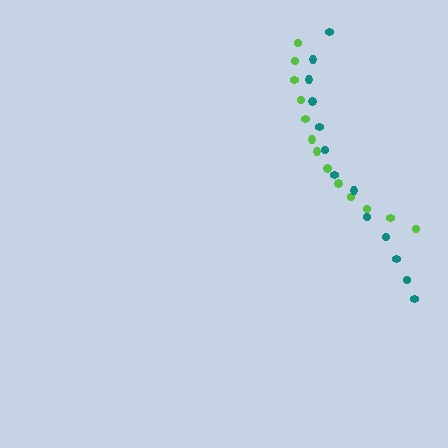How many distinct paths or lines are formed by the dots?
There are 2 distinct paths.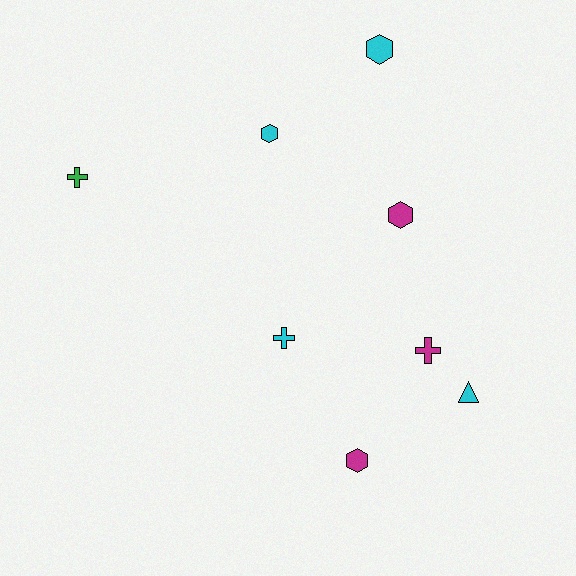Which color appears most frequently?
Cyan, with 4 objects.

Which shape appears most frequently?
Hexagon, with 4 objects.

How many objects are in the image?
There are 8 objects.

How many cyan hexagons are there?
There are 2 cyan hexagons.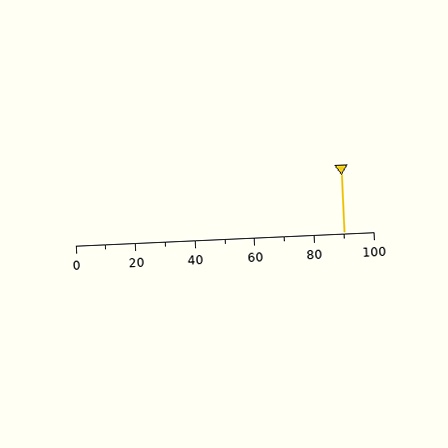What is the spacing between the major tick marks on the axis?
The major ticks are spaced 20 apart.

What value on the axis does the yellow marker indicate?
The marker indicates approximately 90.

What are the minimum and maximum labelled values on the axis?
The axis runs from 0 to 100.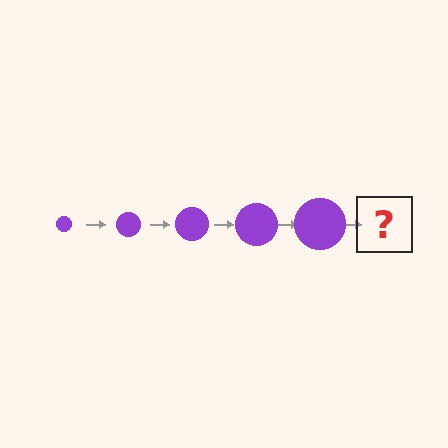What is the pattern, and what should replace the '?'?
The pattern is that the circle gets progressively larger each step. The '?' should be a purple circle, larger than the previous one.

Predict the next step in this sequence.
The next step is a purple circle, larger than the previous one.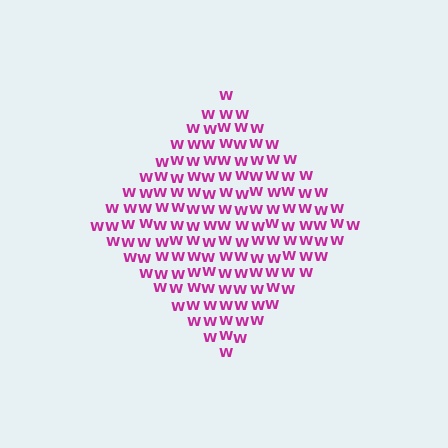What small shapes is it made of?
It is made of small letter W's.